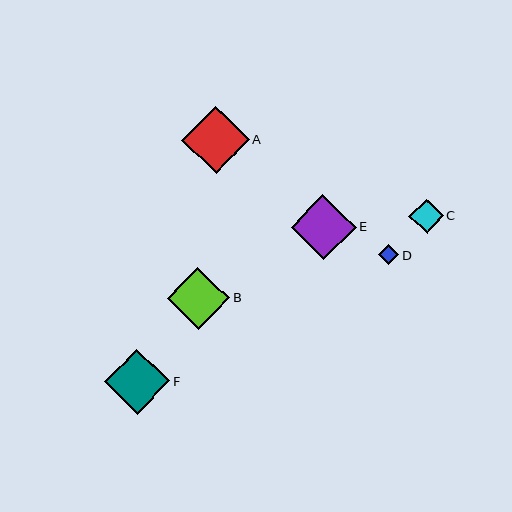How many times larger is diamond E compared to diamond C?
Diamond E is approximately 1.9 times the size of diamond C.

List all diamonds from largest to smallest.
From largest to smallest: A, E, F, B, C, D.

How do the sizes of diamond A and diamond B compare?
Diamond A and diamond B are approximately the same size.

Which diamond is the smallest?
Diamond D is the smallest with a size of approximately 20 pixels.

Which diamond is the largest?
Diamond A is the largest with a size of approximately 68 pixels.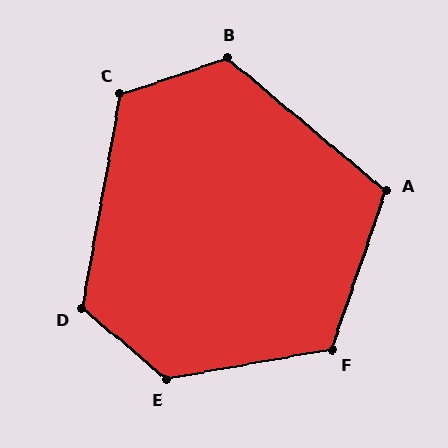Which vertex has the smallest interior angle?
A, at approximately 111 degrees.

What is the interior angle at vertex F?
Approximately 119 degrees (obtuse).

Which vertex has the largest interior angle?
E, at approximately 130 degrees.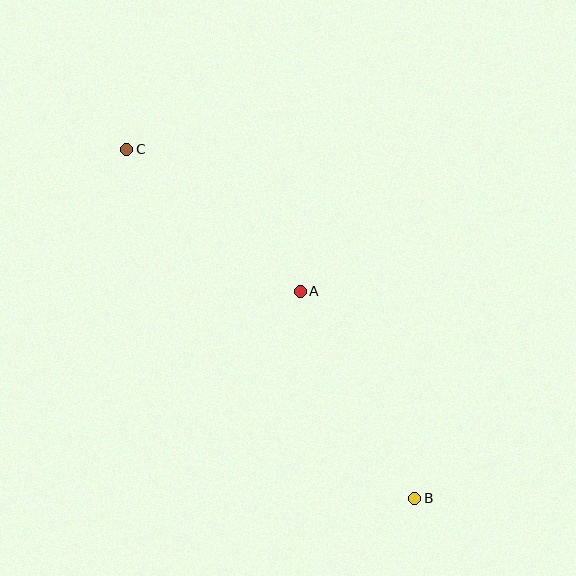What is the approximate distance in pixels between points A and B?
The distance between A and B is approximately 236 pixels.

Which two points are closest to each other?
Points A and C are closest to each other.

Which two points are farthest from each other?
Points B and C are farthest from each other.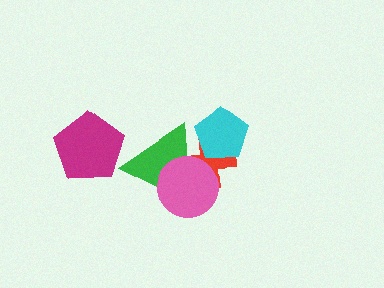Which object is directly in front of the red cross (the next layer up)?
The cyan pentagon is directly in front of the red cross.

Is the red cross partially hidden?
Yes, it is partially covered by another shape.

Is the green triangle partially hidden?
Yes, it is partially covered by another shape.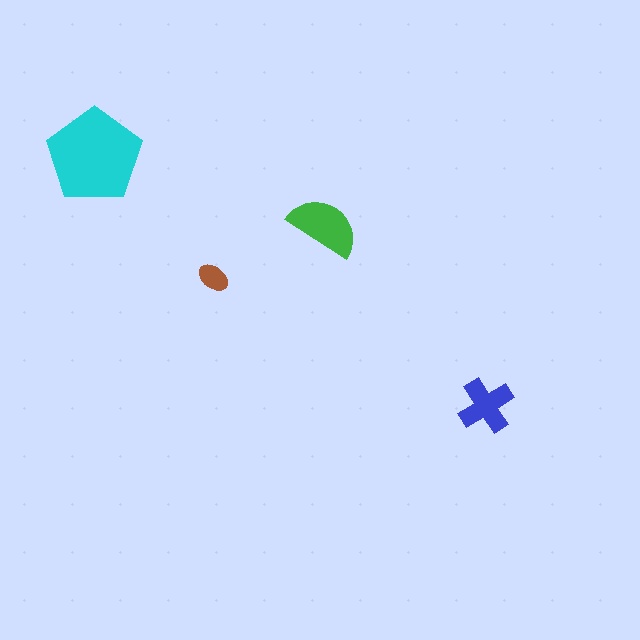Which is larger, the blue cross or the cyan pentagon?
The cyan pentagon.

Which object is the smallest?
The brown ellipse.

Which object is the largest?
The cyan pentagon.